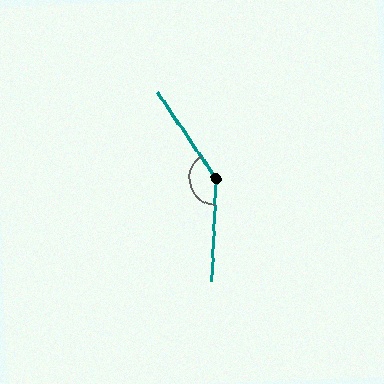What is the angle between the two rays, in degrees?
Approximately 143 degrees.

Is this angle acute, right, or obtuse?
It is obtuse.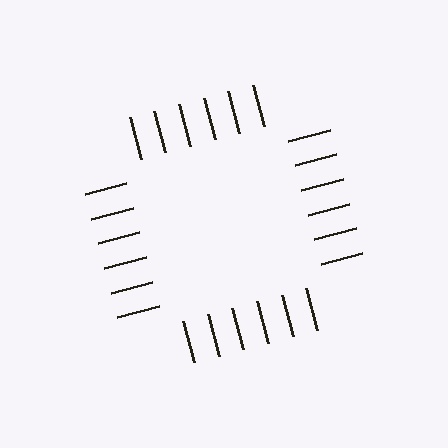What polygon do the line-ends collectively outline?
An illusory square — the line segments terminate on its edges but no continuous stroke is drawn.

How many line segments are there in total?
24 — 6 along each of the 4 edges.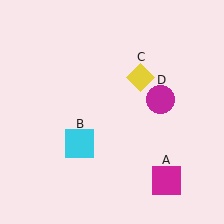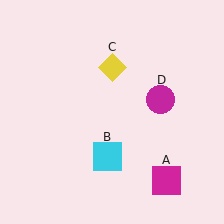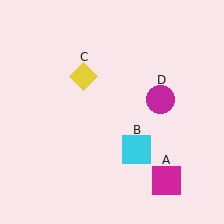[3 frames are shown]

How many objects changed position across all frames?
2 objects changed position: cyan square (object B), yellow diamond (object C).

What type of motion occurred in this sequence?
The cyan square (object B), yellow diamond (object C) rotated counterclockwise around the center of the scene.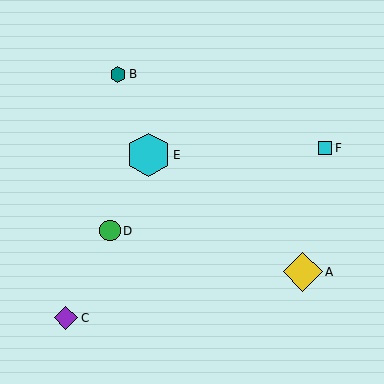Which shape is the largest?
The cyan hexagon (labeled E) is the largest.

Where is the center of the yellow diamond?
The center of the yellow diamond is at (303, 272).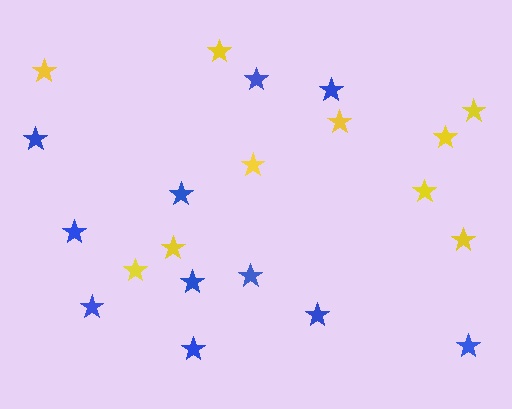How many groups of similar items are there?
There are 2 groups: one group of yellow stars (10) and one group of blue stars (11).